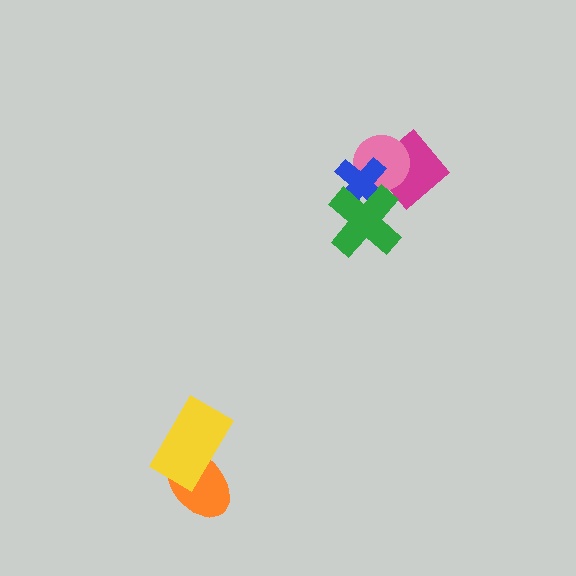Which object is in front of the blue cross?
The green cross is in front of the blue cross.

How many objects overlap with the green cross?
1 object overlaps with the green cross.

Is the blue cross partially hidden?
Yes, it is partially covered by another shape.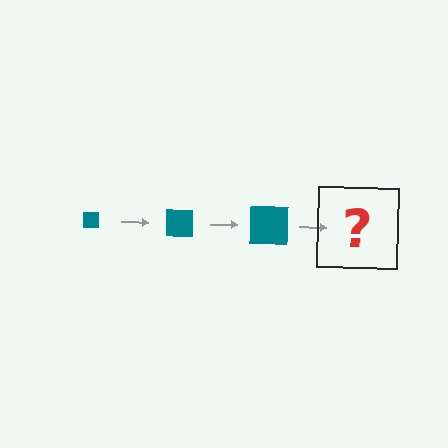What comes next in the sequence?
The next element should be a teal square, larger than the previous one.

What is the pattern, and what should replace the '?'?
The pattern is that the square gets progressively larger each step. The '?' should be a teal square, larger than the previous one.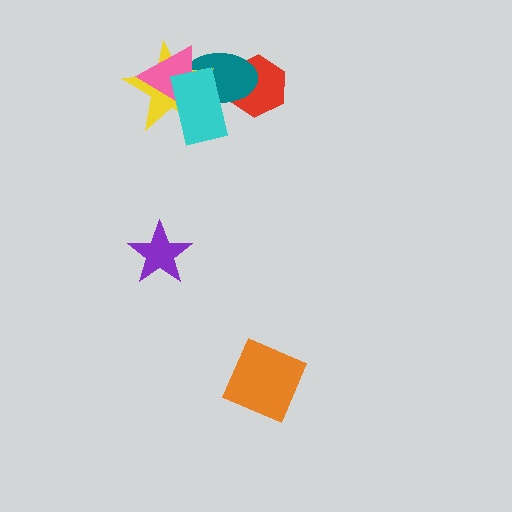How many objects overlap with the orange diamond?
0 objects overlap with the orange diamond.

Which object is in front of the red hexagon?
The teal ellipse is in front of the red hexagon.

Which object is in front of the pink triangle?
The cyan rectangle is in front of the pink triangle.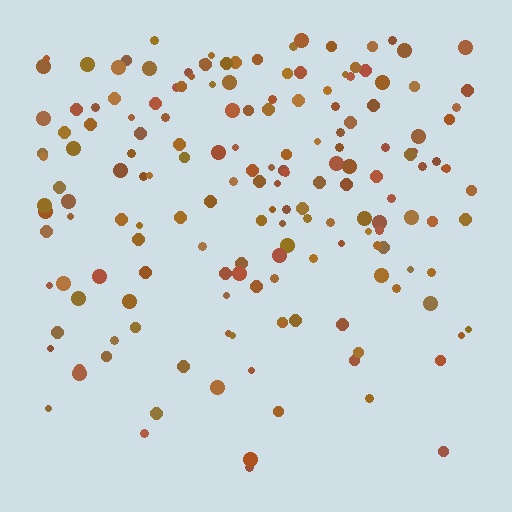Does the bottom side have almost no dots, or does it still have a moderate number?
Still a moderate number, just noticeably fewer than the top.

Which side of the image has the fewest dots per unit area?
The bottom.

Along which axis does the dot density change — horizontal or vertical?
Vertical.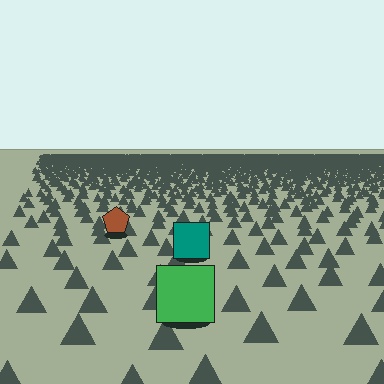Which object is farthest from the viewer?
The brown pentagon is farthest from the viewer. It appears smaller and the ground texture around it is denser.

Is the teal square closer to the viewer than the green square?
No. The green square is closer — you can tell from the texture gradient: the ground texture is coarser near it.